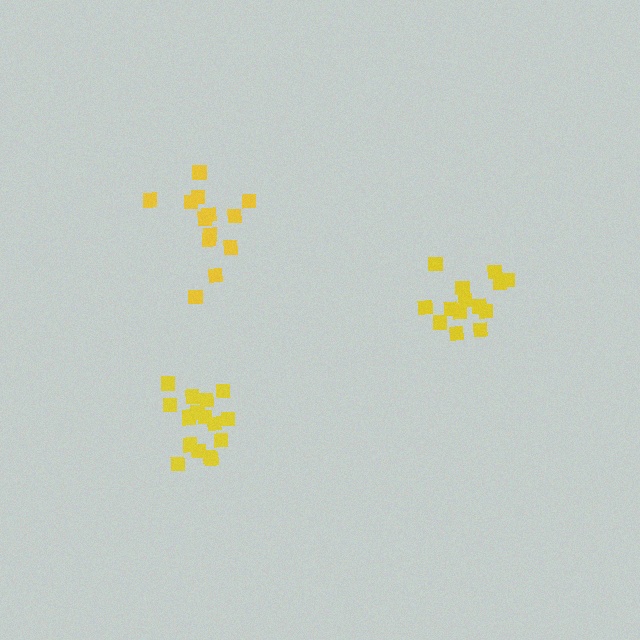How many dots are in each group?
Group 1: 13 dots, Group 2: 14 dots, Group 3: 18 dots (45 total).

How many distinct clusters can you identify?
There are 3 distinct clusters.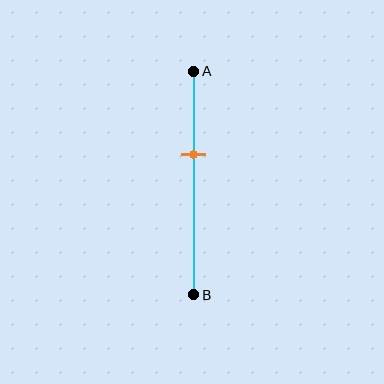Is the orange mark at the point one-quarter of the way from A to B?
No, the mark is at about 35% from A, not at the 25% one-quarter point.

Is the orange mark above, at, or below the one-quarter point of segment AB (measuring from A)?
The orange mark is below the one-quarter point of segment AB.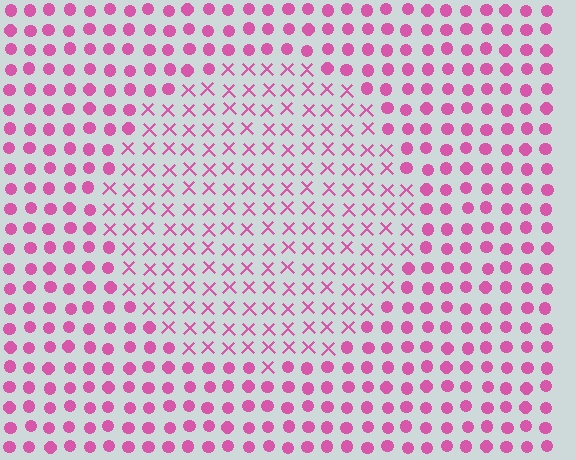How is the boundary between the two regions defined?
The boundary is defined by a change in element shape: X marks inside vs. circles outside. All elements share the same color and spacing.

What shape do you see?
I see a circle.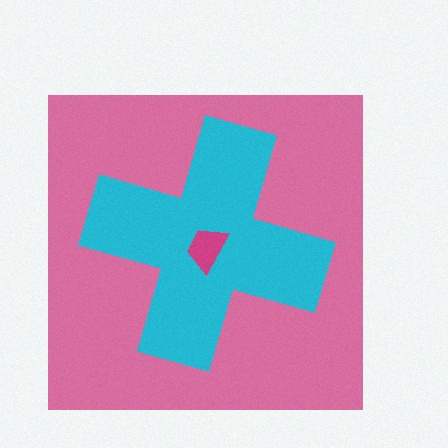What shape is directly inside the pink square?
The cyan cross.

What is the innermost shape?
The magenta trapezoid.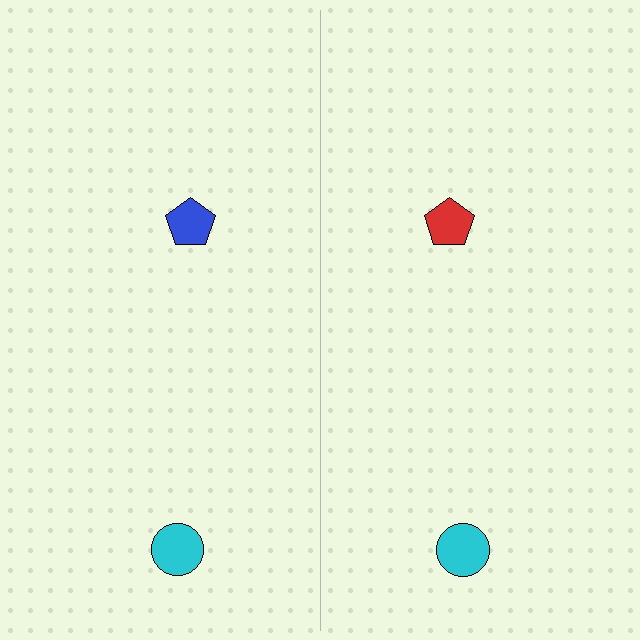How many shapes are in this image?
There are 4 shapes in this image.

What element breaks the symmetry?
The red pentagon on the right side breaks the symmetry — its mirror counterpart is blue.